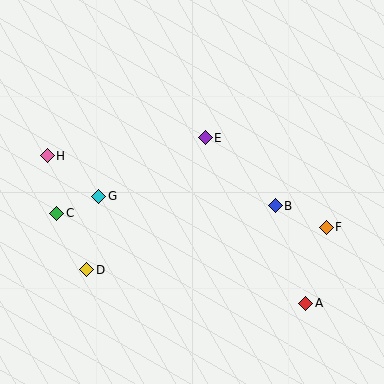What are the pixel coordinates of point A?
Point A is at (306, 303).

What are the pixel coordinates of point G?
Point G is at (99, 196).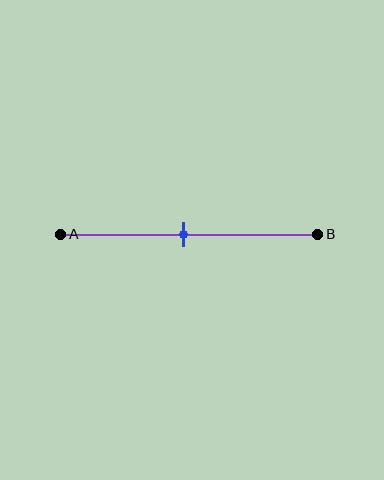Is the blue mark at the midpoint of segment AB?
Yes, the mark is approximately at the midpoint.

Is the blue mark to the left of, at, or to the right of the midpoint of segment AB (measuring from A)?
The blue mark is approximately at the midpoint of segment AB.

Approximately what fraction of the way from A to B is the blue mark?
The blue mark is approximately 50% of the way from A to B.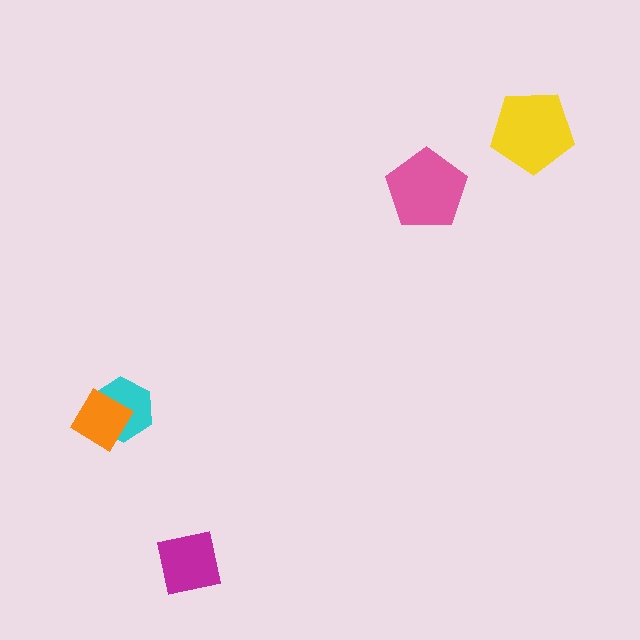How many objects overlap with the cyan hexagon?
1 object overlaps with the cyan hexagon.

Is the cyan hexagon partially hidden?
Yes, it is partially covered by another shape.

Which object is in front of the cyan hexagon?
The orange diamond is in front of the cyan hexagon.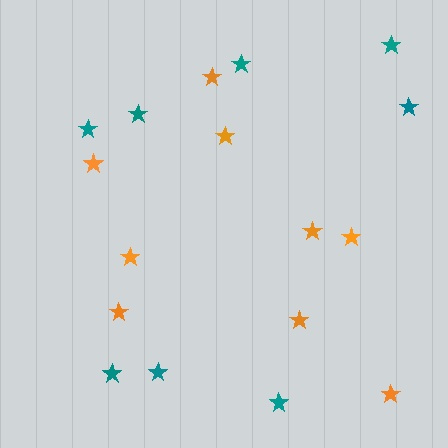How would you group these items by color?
There are 2 groups: one group of orange stars (9) and one group of teal stars (8).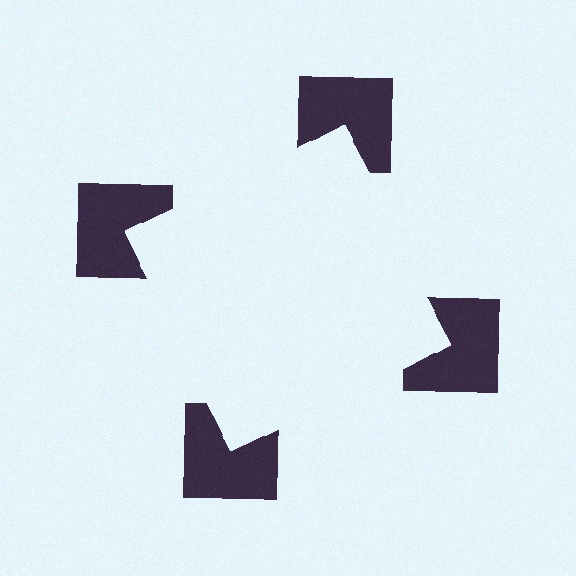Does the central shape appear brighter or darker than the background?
It typically appears slightly brighter than the background, even though no actual brightness change is drawn.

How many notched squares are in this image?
There are 4 — one at each vertex of the illusory square.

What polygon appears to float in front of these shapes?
An illusory square — its edges are inferred from the aligned wedge cuts in the notched squares, not physically drawn.